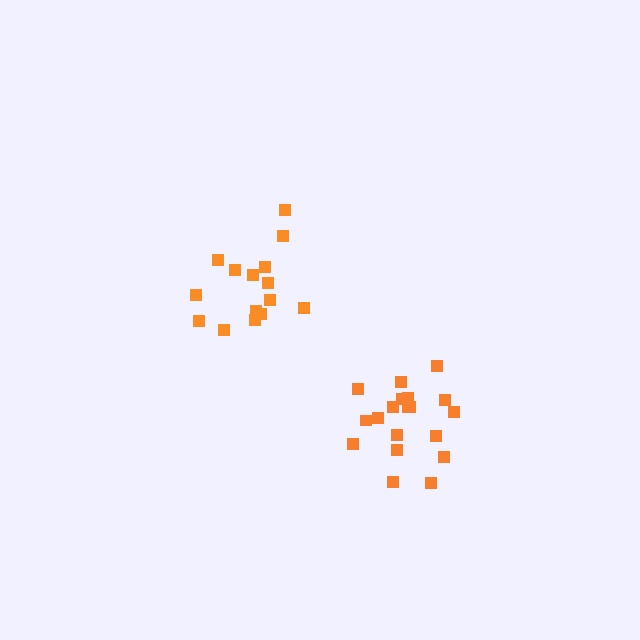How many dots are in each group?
Group 1: 15 dots, Group 2: 19 dots (34 total).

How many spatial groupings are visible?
There are 2 spatial groupings.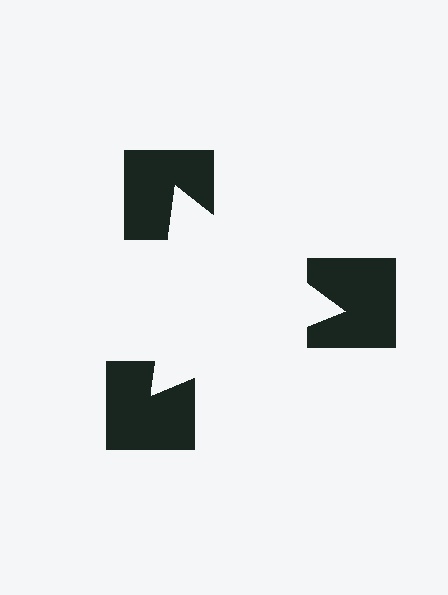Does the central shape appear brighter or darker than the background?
It typically appears slightly brighter than the background, even though no actual brightness change is drawn.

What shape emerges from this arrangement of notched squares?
An illusory triangle — its edges are inferred from the aligned wedge cuts in the notched squares, not physically drawn.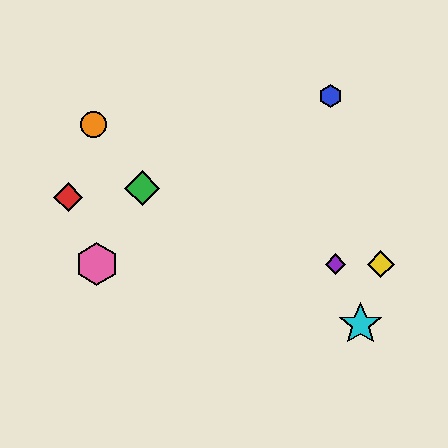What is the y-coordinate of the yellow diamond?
The yellow diamond is at y≈264.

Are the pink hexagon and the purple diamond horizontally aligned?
Yes, both are at y≈264.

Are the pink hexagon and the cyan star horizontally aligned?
No, the pink hexagon is at y≈264 and the cyan star is at y≈324.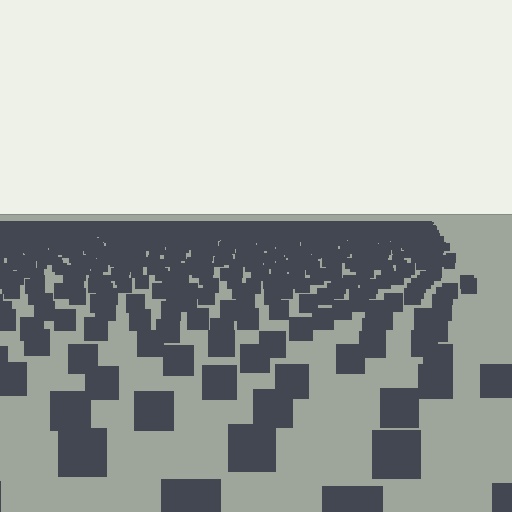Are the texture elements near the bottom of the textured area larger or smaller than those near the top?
Larger. Near the bottom, elements are closer to the viewer and appear at a bigger on-screen size.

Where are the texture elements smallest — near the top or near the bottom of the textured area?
Near the top.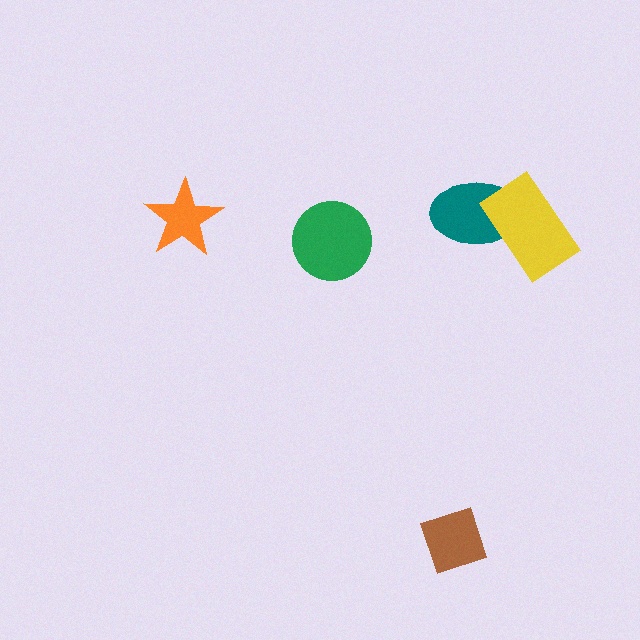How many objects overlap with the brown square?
0 objects overlap with the brown square.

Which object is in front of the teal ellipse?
The yellow rectangle is in front of the teal ellipse.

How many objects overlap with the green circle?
0 objects overlap with the green circle.